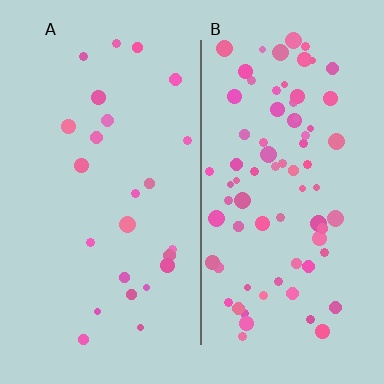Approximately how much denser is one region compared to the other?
Approximately 3.1× — region B over region A.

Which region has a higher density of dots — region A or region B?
B (the right).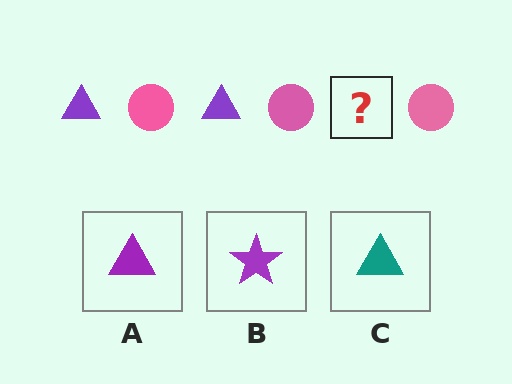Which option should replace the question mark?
Option A.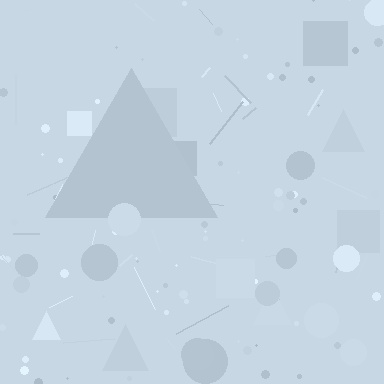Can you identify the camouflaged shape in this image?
The camouflaged shape is a triangle.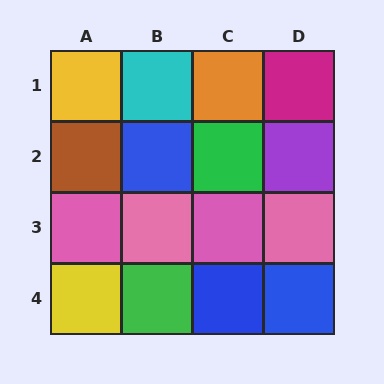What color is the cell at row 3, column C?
Pink.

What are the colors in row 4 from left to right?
Yellow, green, blue, blue.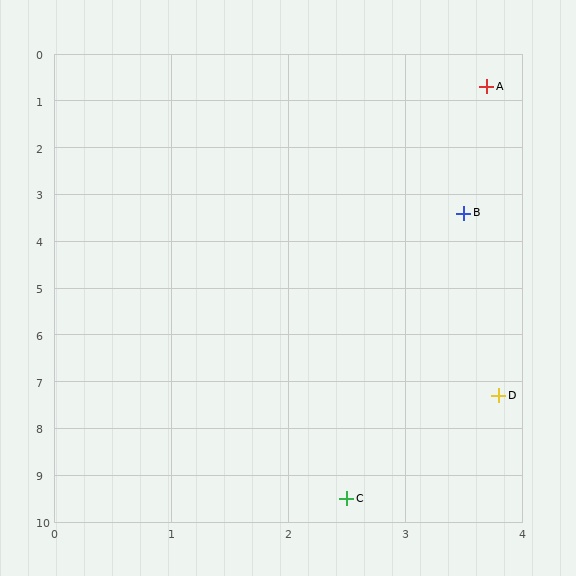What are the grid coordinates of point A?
Point A is at approximately (3.7, 0.7).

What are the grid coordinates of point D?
Point D is at approximately (3.8, 7.3).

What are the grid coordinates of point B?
Point B is at approximately (3.5, 3.4).